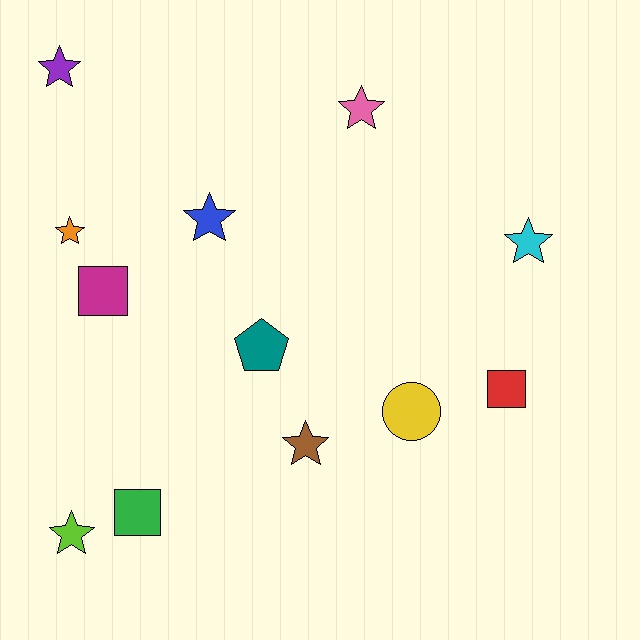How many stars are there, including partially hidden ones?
There are 7 stars.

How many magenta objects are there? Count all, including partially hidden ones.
There is 1 magenta object.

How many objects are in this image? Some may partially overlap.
There are 12 objects.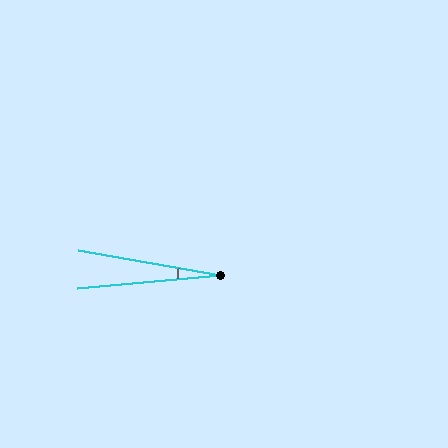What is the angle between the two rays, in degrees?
Approximately 15 degrees.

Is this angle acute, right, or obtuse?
It is acute.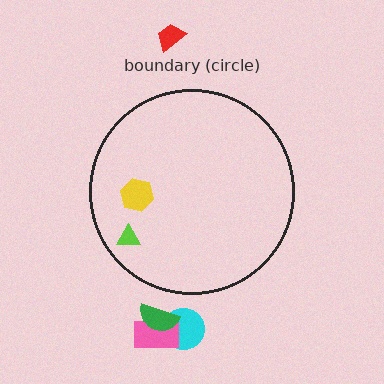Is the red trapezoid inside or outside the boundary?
Outside.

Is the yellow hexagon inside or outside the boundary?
Inside.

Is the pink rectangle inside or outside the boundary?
Outside.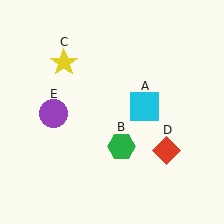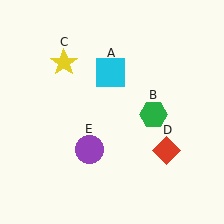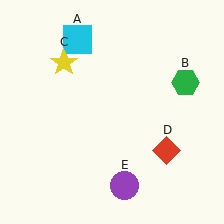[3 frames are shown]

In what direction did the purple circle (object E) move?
The purple circle (object E) moved down and to the right.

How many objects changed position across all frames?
3 objects changed position: cyan square (object A), green hexagon (object B), purple circle (object E).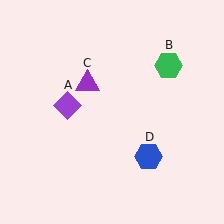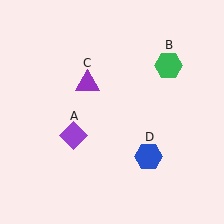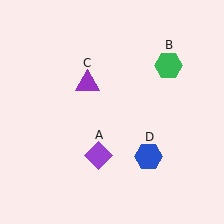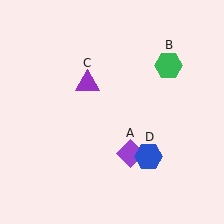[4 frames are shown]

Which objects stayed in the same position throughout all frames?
Green hexagon (object B) and purple triangle (object C) and blue hexagon (object D) remained stationary.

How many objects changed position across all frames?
1 object changed position: purple diamond (object A).